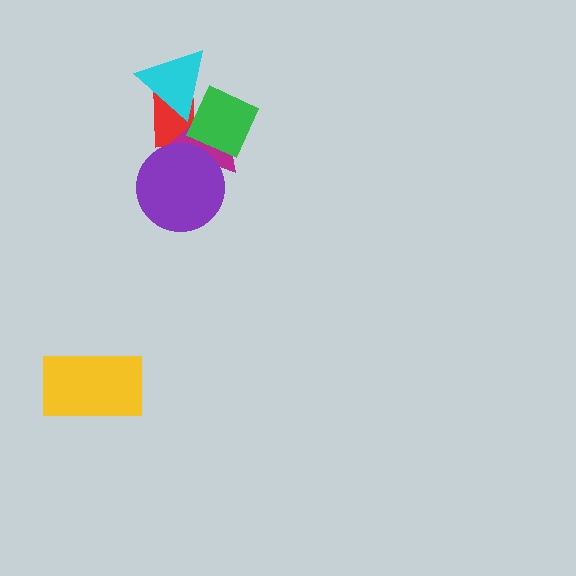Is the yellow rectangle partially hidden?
No, no other shape covers it.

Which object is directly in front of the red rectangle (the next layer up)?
The cyan triangle is directly in front of the red rectangle.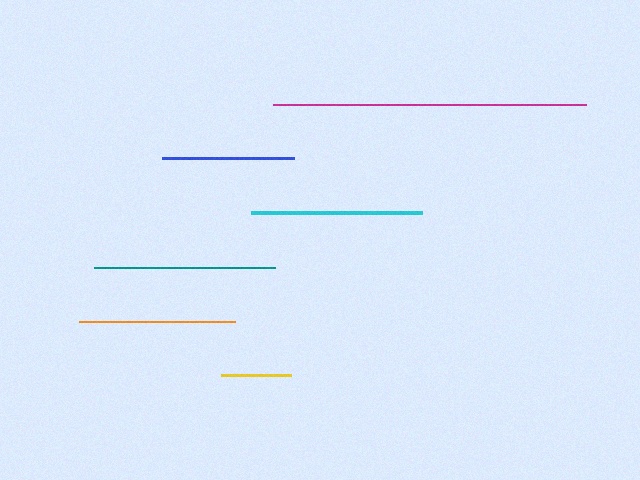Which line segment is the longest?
The magenta line is the longest at approximately 313 pixels.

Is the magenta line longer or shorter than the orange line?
The magenta line is longer than the orange line.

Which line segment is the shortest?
The yellow line is the shortest at approximately 70 pixels.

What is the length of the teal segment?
The teal segment is approximately 181 pixels long.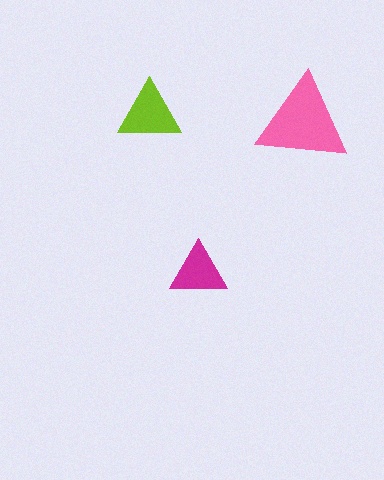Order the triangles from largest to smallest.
the pink one, the lime one, the magenta one.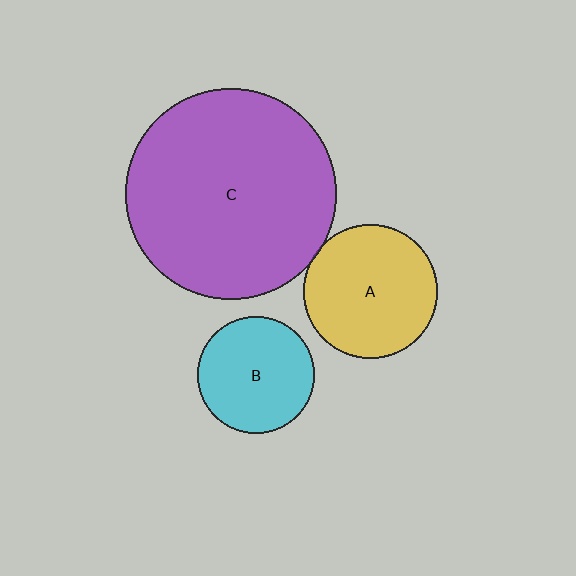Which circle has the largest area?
Circle C (purple).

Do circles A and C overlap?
Yes.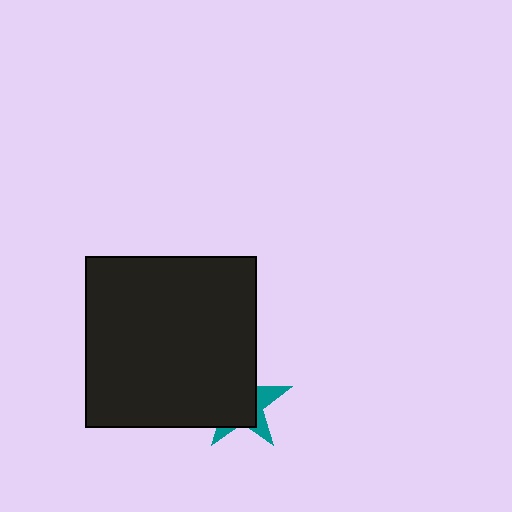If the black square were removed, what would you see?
You would see the complete teal star.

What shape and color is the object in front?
The object in front is a black square.